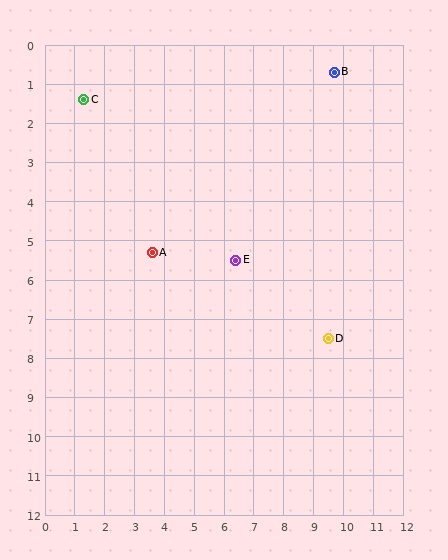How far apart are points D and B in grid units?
Points D and B are about 6.8 grid units apart.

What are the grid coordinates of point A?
Point A is at approximately (3.6, 5.3).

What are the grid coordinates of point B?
Point B is at approximately (9.7, 0.7).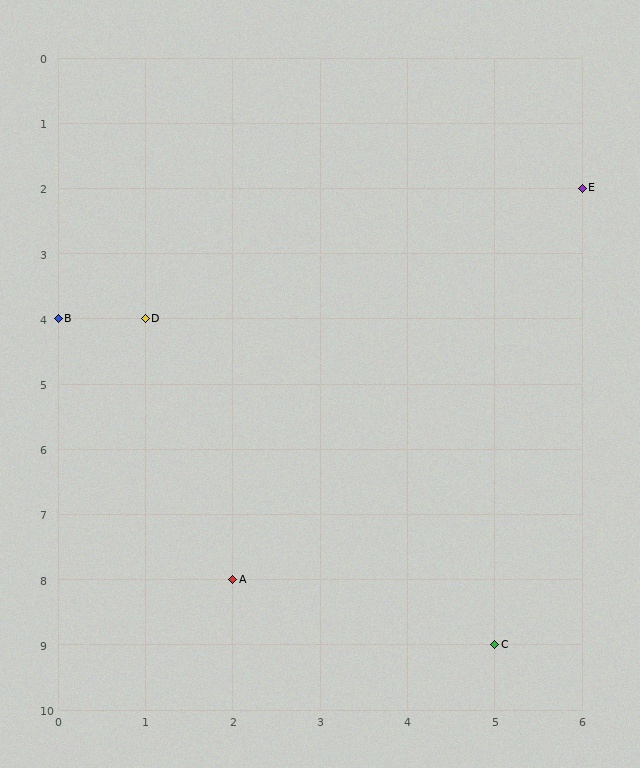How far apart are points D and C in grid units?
Points D and C are 4 columns and 5 rows apart (about 6.4 grid units diagonally).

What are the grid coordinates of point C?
Point C is at grid coordinates (5, 9).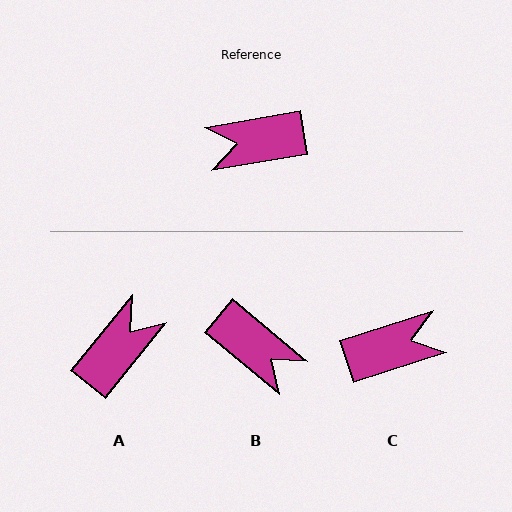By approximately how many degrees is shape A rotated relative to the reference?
Approximately 139 degrees clockwise.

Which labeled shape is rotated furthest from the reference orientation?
C, about 172 degrees away.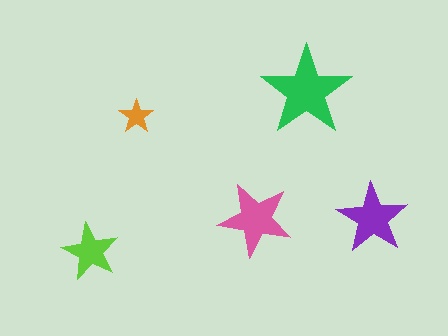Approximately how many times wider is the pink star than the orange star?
About 2 times wider.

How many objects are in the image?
There are 5 objects in the image.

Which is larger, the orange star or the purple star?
The purple one.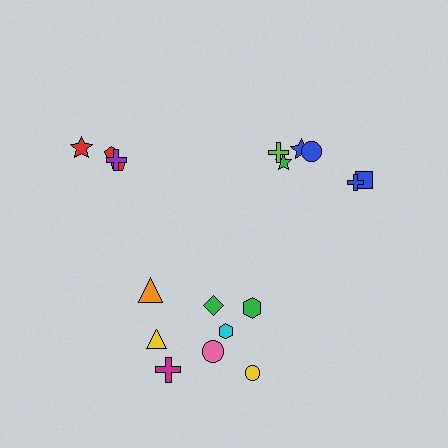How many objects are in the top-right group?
There are 6 objects.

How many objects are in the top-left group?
There are 4 objects.